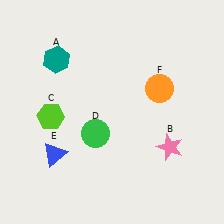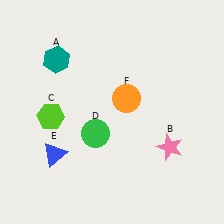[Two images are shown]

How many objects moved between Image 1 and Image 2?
1 object moved between the two images.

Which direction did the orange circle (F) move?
The orange circle (F) moved left.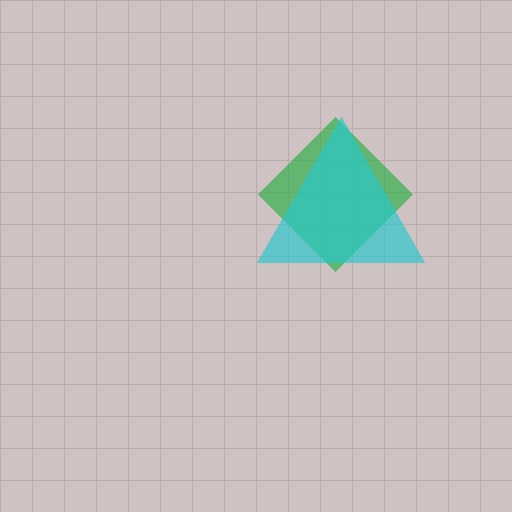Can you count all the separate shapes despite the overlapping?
Yes, there are 2 separate shapes.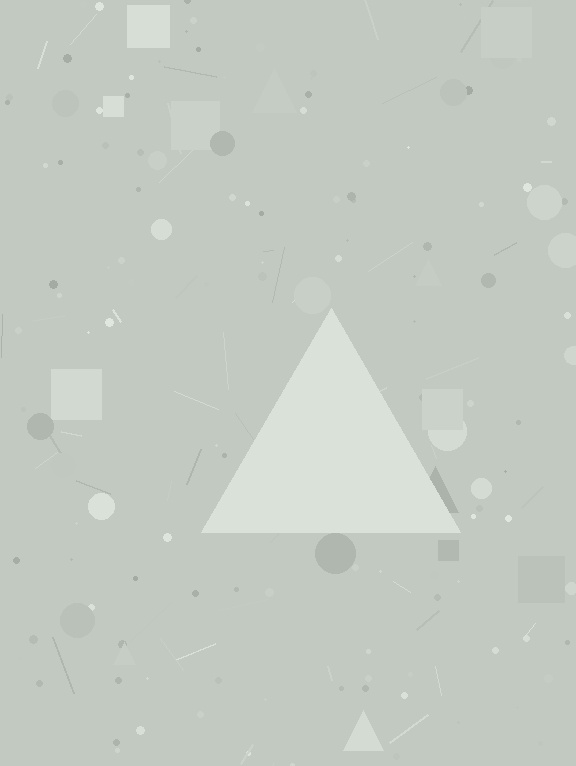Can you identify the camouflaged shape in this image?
The camouflaged shape is a triangle.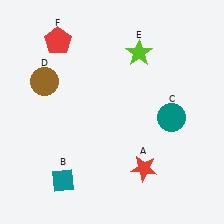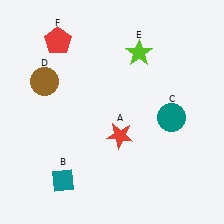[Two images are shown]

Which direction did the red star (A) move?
The red star (A) moved up.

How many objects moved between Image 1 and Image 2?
1 object moved between the two images.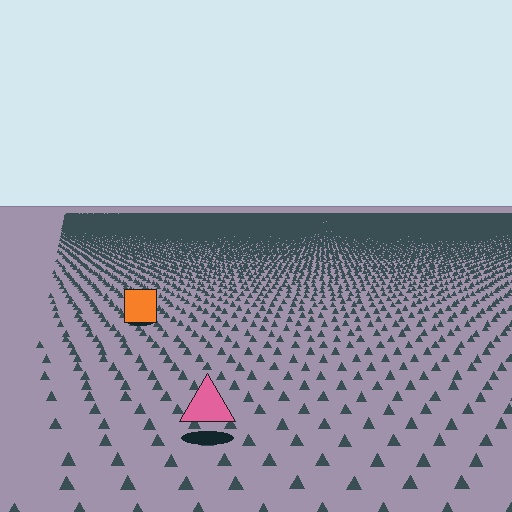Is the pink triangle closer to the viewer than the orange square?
Yes. The pink triangle is closer — you can tell from the texture gradient: the ground texture is coarser near it.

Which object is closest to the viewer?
The pink triangle is closest. The texture marks near it are larger and more spread out.